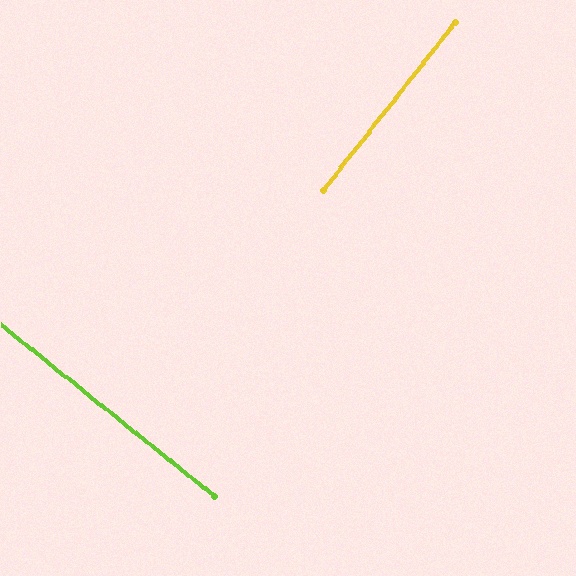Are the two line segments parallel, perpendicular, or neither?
Perpendicular — they meet at approximately 89°.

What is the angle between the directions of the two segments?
Approximately 89 degrees.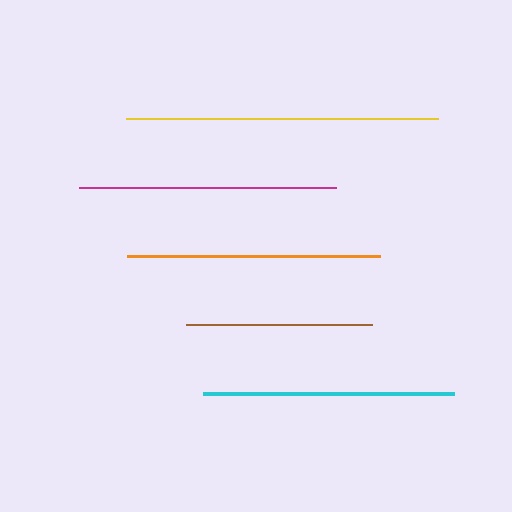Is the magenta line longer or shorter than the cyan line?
The magenta line is longer than the cyan line.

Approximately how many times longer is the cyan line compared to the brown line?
The cyan line is approximately 1.3 times the length of the brown line.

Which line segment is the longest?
The yellow line is the longest at approximately 312 pixels.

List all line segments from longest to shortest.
From longest to shortest: yellow, magenta, orange, cyan, brown.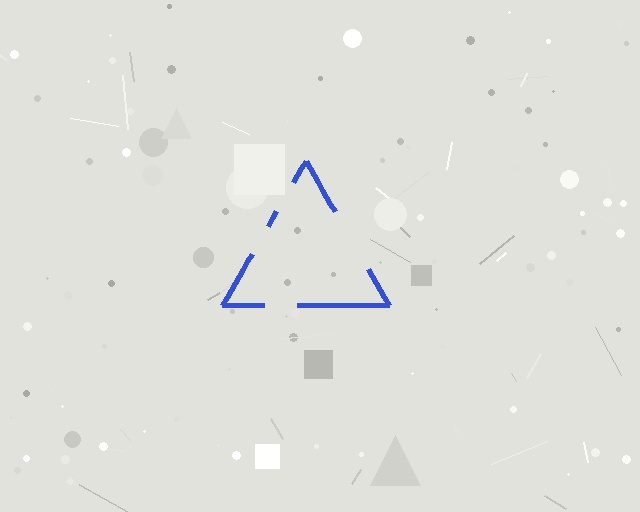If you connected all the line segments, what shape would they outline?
They would outline a triangle.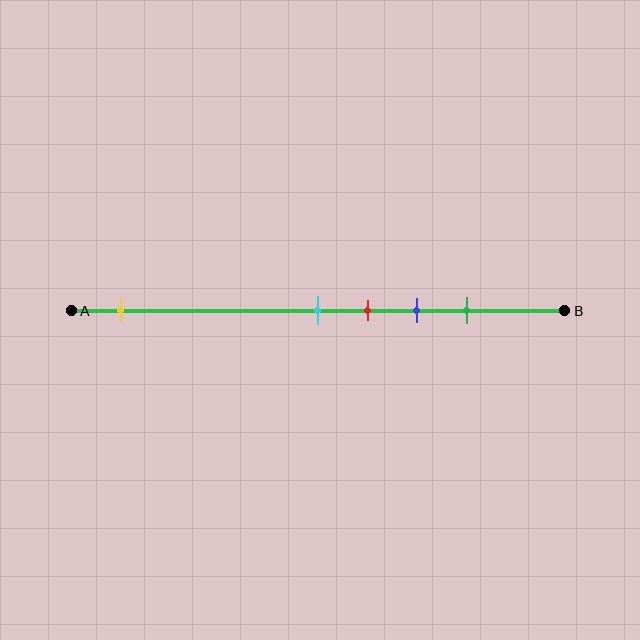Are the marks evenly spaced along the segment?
No, the marks are not evenly spaced.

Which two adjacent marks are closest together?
The cyan and red marks are the closest adjacent pair.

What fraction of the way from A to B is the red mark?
The red mark is approximately 60% (0.6) of the way from A to B.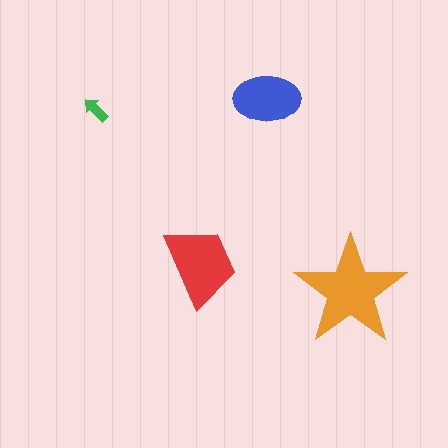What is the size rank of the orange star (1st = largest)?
1st.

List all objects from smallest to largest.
The green arrow, the blue ellipse, the red trapezoid, the orange star.